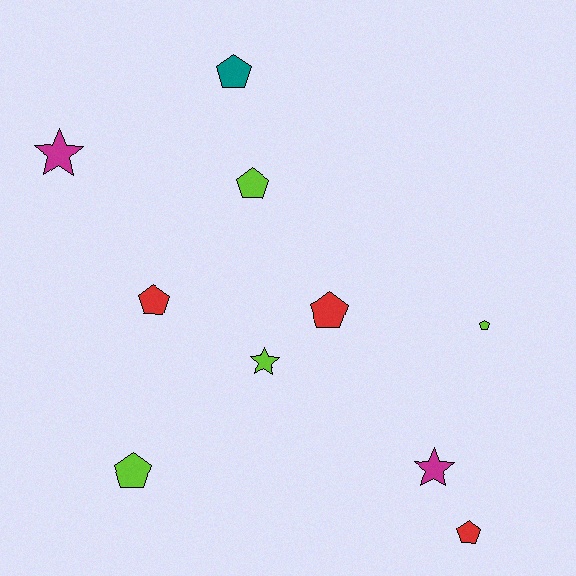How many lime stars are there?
There is 1 lime star.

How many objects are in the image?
There are 10 objects.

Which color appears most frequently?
Lime, with 4 objects.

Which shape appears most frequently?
Pentagon, with 7 objects.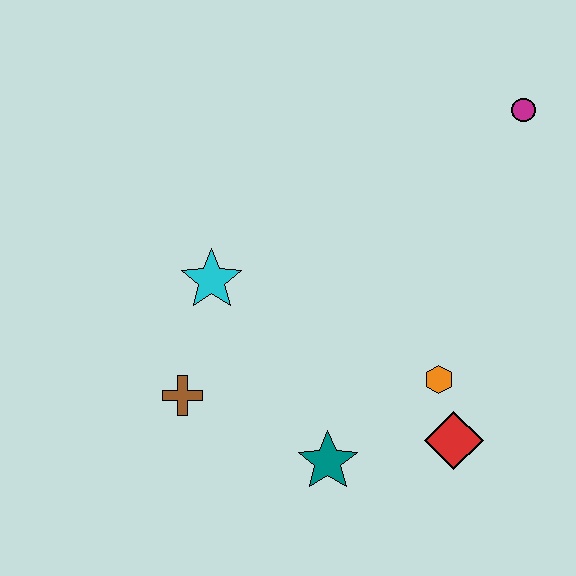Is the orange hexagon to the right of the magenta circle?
No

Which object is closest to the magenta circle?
The orange hexagon is closest to the magenta circle.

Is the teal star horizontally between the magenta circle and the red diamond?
No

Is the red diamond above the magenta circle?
No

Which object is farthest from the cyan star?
The magenta circle is farthest from the cyan star.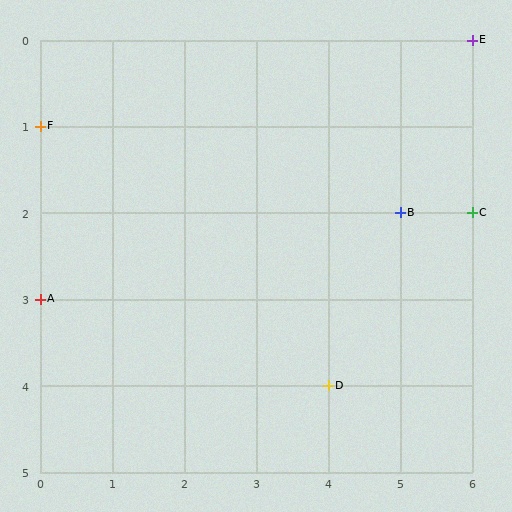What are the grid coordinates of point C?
Point C is at grid coordinates (6, 2).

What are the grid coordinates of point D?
Point D is at grid coordinates (4, 4).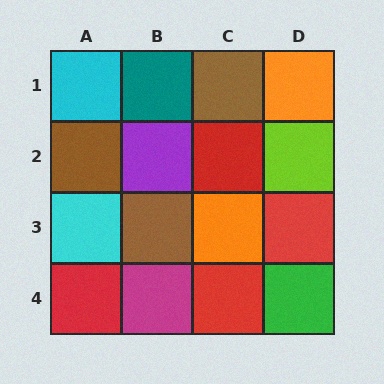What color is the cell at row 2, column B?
Purple.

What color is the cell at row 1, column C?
Brown.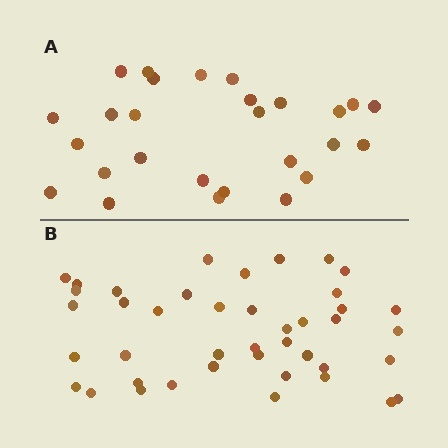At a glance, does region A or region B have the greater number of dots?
Region B (the bottom region) has more dots.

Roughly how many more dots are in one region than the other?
Region B has approximately 15 more dots than region A.